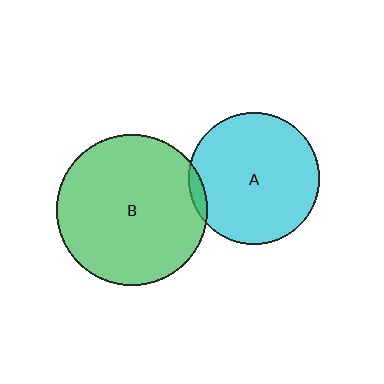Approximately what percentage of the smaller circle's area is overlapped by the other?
Approximately 5%.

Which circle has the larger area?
Circle B (green).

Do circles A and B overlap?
Yes.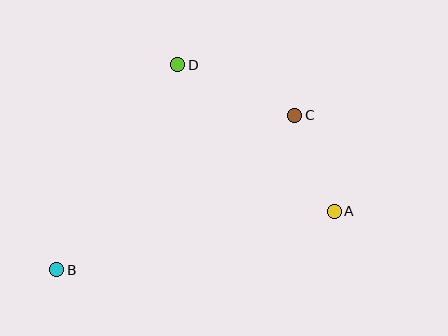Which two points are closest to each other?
Points A and C are closest to each other.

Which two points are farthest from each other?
Points A and B are farthest from each other.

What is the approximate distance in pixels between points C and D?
The distance between C and D is approximately 128 pixels.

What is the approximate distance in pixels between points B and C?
The distance between B and C is approximately 283 pixels.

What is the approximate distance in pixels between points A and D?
The distance between A and D is approximately 215 pixels.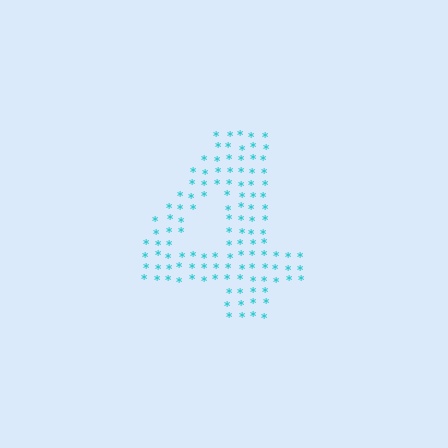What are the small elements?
The small elements are asterisks.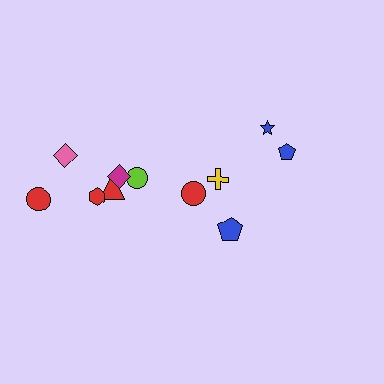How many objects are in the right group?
There are 4 objects.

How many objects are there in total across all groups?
There are 11 objects.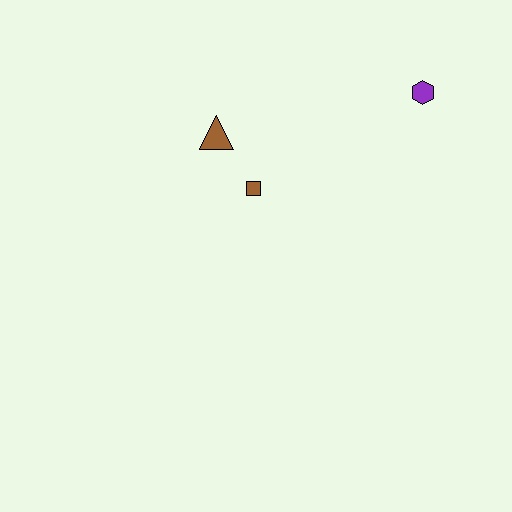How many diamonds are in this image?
There are no diamonds.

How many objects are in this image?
There are 3 objects.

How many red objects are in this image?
There are no red objects.